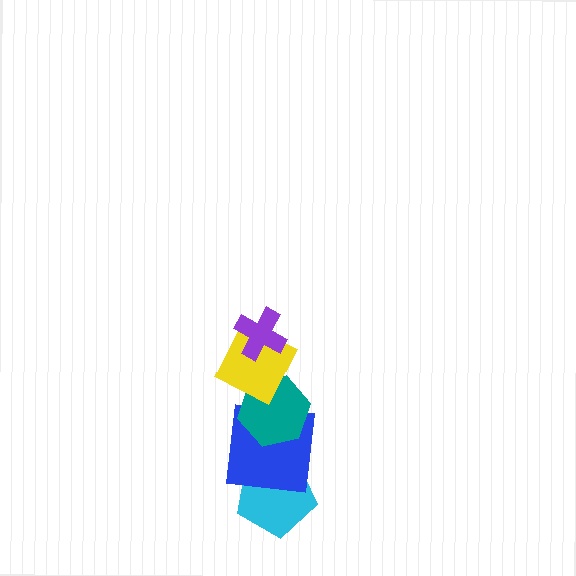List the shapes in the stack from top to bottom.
From top to bottom: the purple cross, the yellow square, the teal hexagon, the blue square, the cyan pentagon.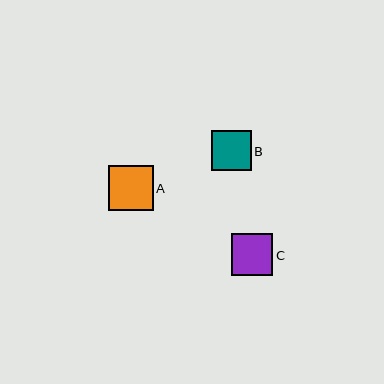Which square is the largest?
Square A is the largest with a size of approximately 45 pixels.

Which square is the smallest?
Square B is the smallest with a size of approximately 40 pixels.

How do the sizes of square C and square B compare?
Square C and square B are approximately the same size.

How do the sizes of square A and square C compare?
Square A and square C are approximately the same size.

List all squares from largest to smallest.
From largest to smallest: A, C, B.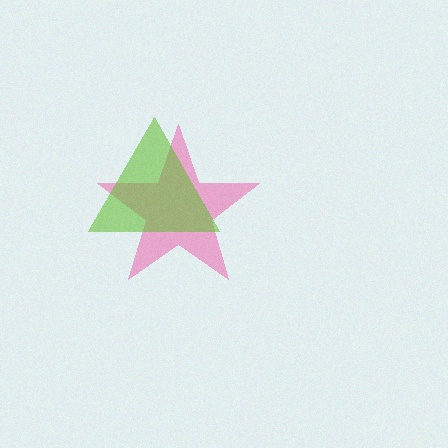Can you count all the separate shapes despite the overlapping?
Yes, there are 2 separate shapes.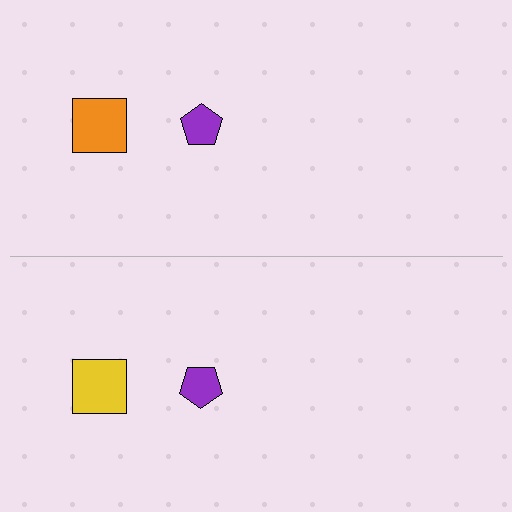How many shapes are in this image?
There are 4 shapes in this image.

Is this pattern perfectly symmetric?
No, the pattern is not perfectly symmetric. The yellow square on the bottom side breaks the symmetry — its mirror counterpart is orange.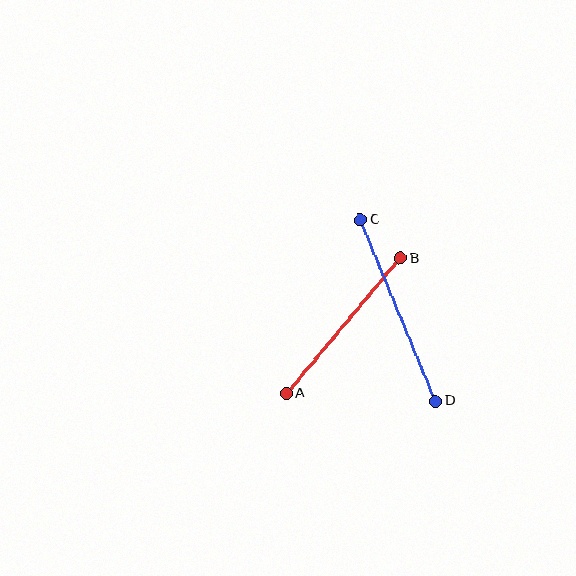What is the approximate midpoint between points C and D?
The midpoint is at approximately (398, 310) pixels.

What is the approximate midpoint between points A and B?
The midpoint is at approximately (343, 326) pixels.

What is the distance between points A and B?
The distance is approximately 177 pixels.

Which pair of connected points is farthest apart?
Points C and D are farthest apart.